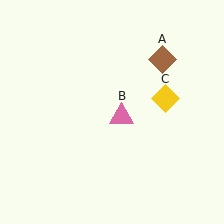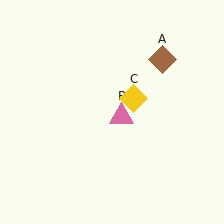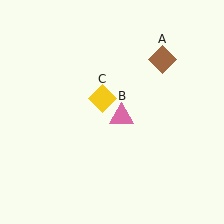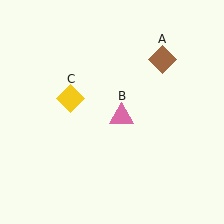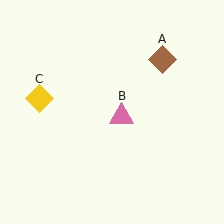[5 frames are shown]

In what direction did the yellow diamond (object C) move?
The yellow diamond (object C) moved left.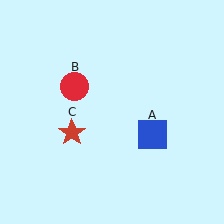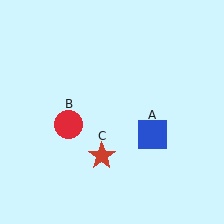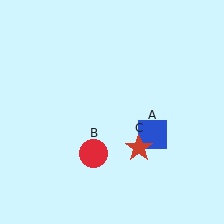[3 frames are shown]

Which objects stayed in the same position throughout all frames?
Blue square (object A) remained stationary.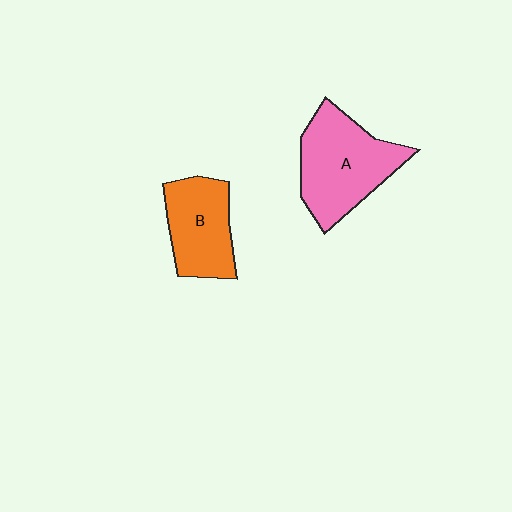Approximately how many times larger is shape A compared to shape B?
Approximately 1.4 times.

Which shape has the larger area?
Shape A (pink).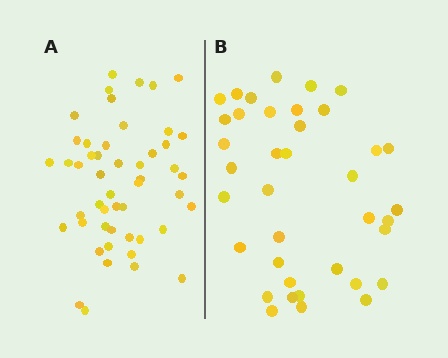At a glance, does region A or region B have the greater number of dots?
Region A (the left region) has more dots.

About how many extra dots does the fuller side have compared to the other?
Region A has roughly 12 or so more dots than region B.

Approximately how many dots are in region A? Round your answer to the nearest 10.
About 50 dots.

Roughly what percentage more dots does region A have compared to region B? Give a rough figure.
About 30% more.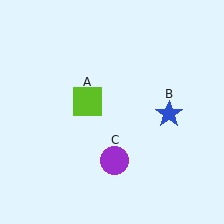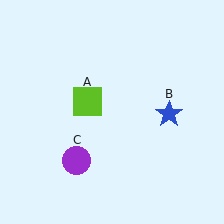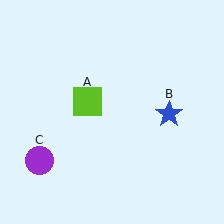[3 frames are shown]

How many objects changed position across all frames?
1 object changed position: purple circle (object C).